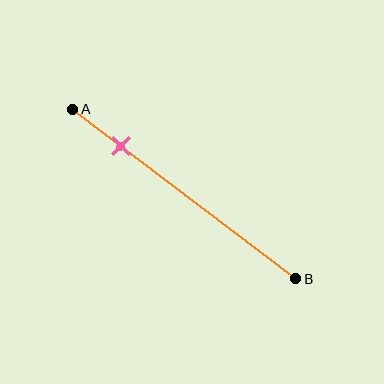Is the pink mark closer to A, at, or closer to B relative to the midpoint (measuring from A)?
The pink mark is closer to point A than the midpoint of segment AB.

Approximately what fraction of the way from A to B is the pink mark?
The pink mark is approximately 20% of the way from A to B.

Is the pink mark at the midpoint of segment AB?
No, the mark is at about 20% from A, not at the 50% midpoint.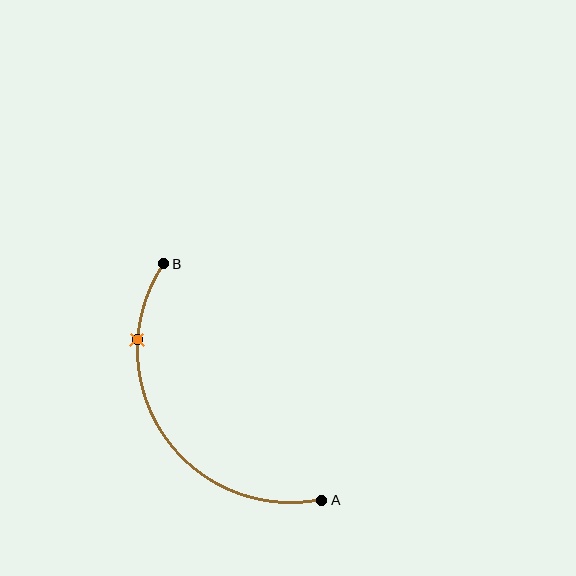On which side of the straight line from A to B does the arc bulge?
The arc bulges below and to the left of the straight line connecting A and B.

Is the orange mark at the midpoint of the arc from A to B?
No. The orange mark lies on the arc but is closer to endpoint B. The arc midpoint would be at the point on the curve equidistant along the arc from both A and B.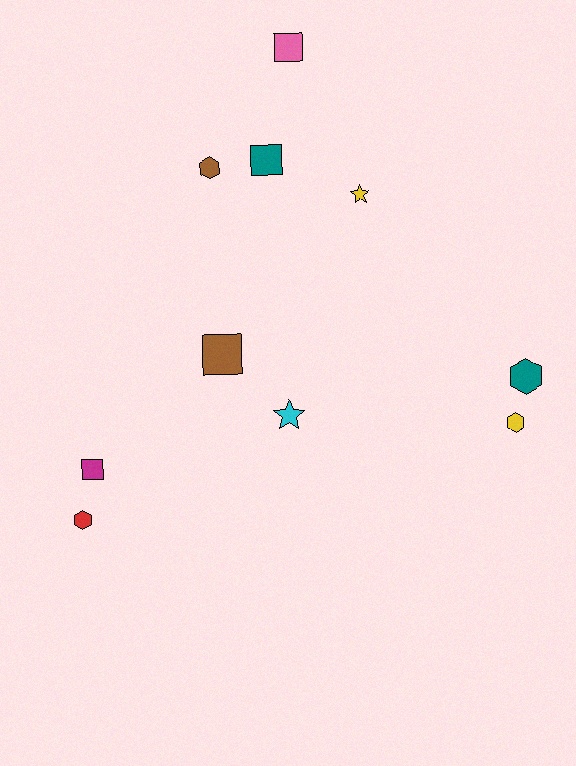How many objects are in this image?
There are 10 objects.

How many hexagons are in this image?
There are 4 hexagons.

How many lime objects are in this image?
There are no lime objects.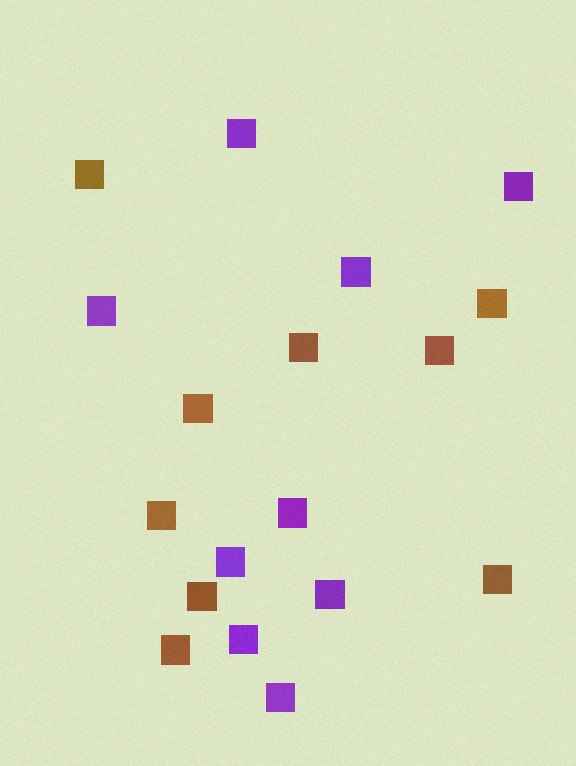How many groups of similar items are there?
There are 2 groups: one group of brown squares (9) and one group of purple squares (9).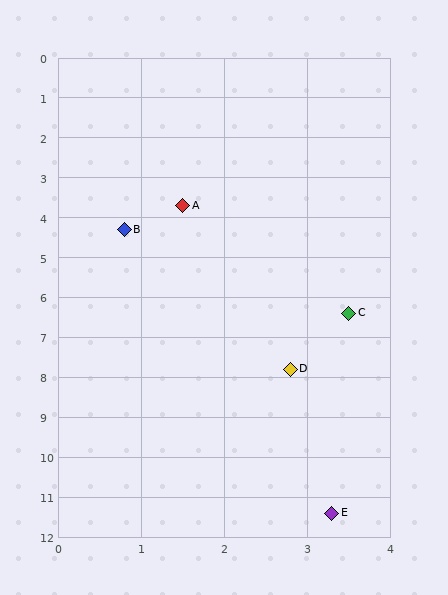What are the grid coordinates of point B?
Point B is at approximately (0.8, 4.3).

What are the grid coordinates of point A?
Point A is at approximately (1.5, 3.7).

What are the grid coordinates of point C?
Point C is at approximately (3.5, 6.4).